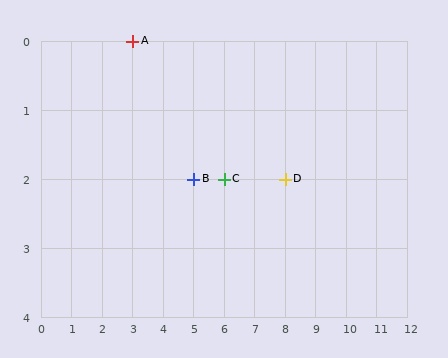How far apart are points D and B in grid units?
Points D and B are 3 columns apart.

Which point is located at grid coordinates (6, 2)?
Point C is at (6, 2).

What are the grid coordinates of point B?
Point B is at grid coordinates (5, 2).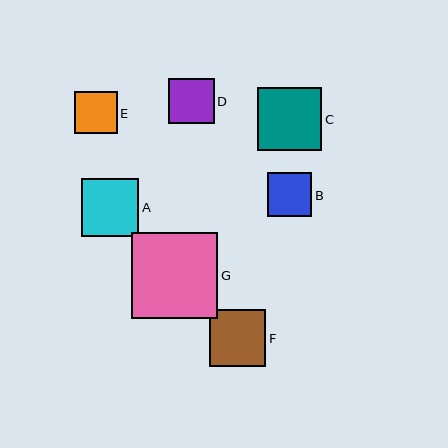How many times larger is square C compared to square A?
Square C is approximately 1.1 times the size of square A.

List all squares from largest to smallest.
From largest to smallest: G, C, A, F, D, B, E.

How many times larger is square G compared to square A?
Square G is approximately 1.5 times the size of square A.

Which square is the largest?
Square G is the largest with a size of approximately 86 pixels.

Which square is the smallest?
Square E is the smallest with a size of approximately 42 pixels.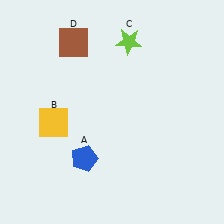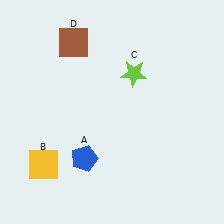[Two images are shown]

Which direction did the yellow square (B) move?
The yellow square (B) moved down.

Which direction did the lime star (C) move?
The lime star (C) moved down.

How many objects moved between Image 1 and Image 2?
2 objects moved between the two images.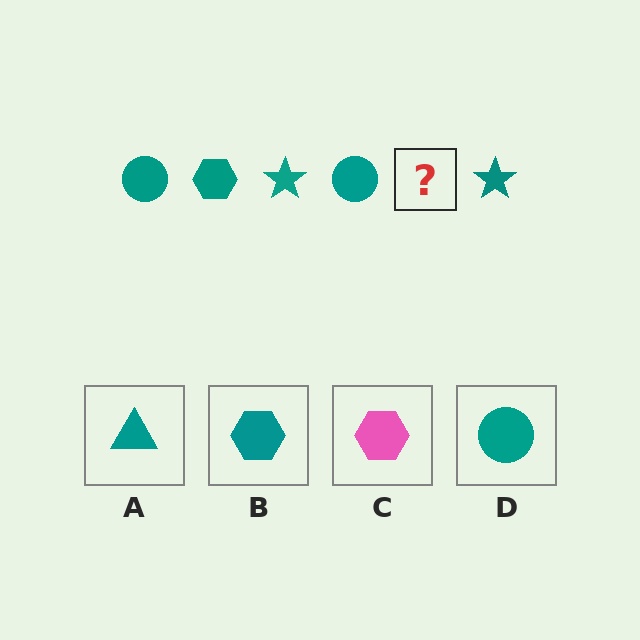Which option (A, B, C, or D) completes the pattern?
B.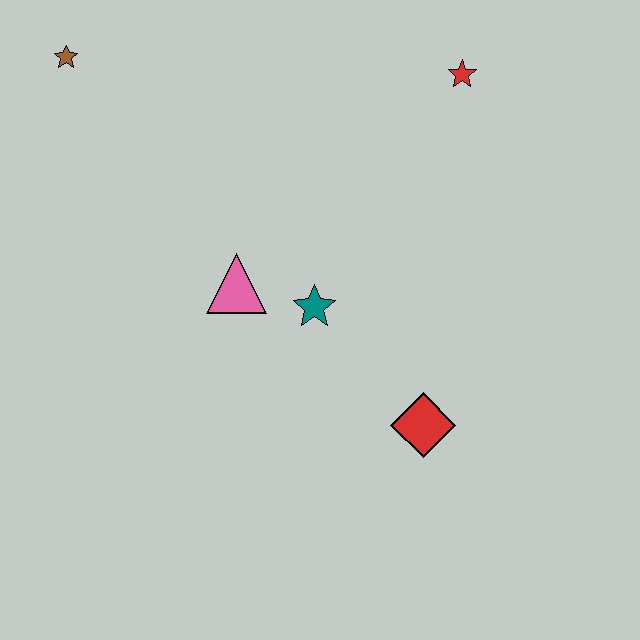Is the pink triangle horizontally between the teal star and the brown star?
Yes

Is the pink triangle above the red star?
No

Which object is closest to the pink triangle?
The teal star is closest to the pink triangle.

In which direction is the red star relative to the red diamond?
The red star is above the red diamond.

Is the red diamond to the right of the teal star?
Yes